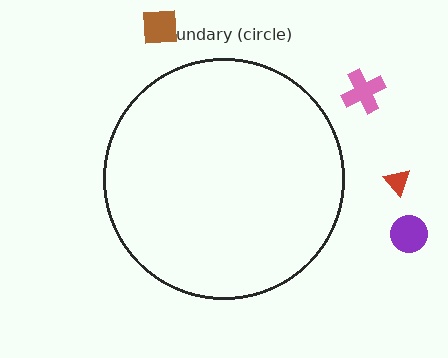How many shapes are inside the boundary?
0 inside, 4 outside.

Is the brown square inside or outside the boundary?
Outside.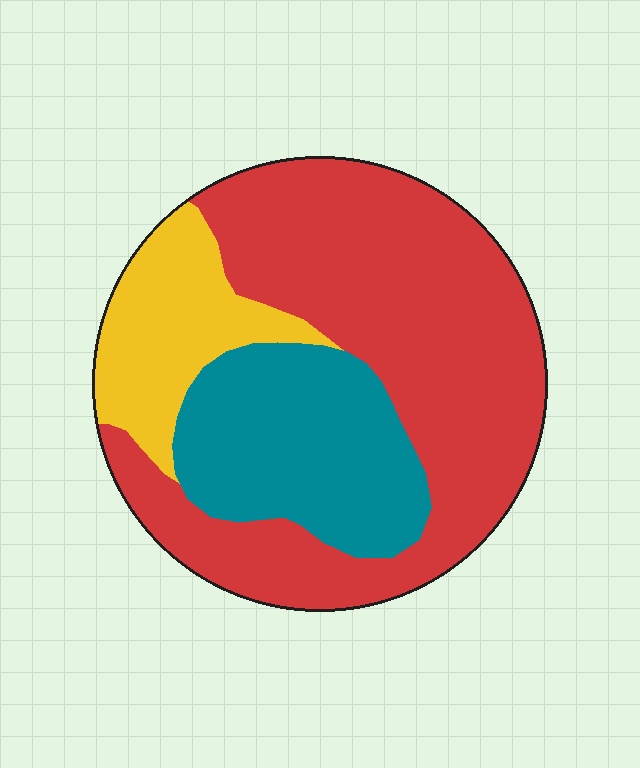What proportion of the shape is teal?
Teal covers roughly 25% of the shape.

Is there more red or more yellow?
Red.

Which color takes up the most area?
Red, at roughly 60%.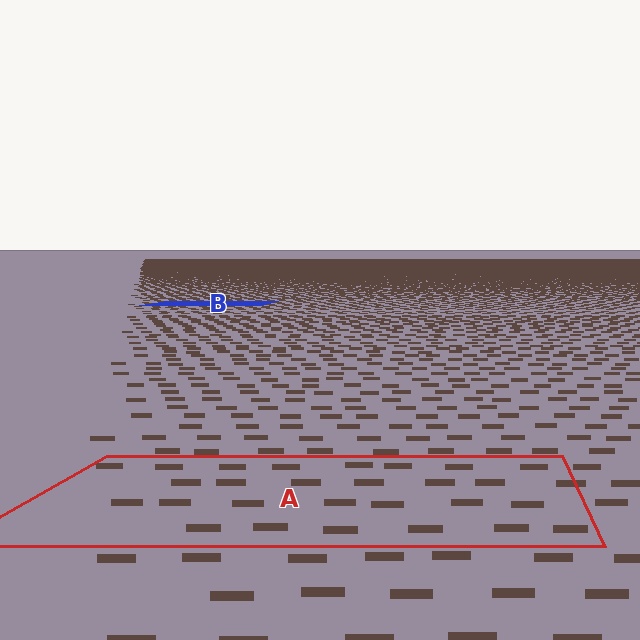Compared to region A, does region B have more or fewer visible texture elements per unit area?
Region B has more texture elements per unit area — they are packed more densely because it is farther away.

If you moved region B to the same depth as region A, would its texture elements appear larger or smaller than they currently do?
They would appear larger. At a closer depth, the same texture elements are projected at a bigger on-screen size.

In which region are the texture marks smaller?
The texture marks are smaller in region B, because it is farther away.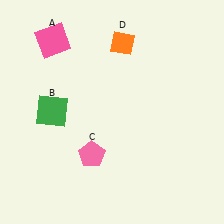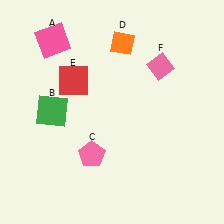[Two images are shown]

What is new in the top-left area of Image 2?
A red square (E) was added in the top-left area of Image 2.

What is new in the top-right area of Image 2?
A pink diamond (F) was added in the top-right area of Image 2.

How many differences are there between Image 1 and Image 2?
There are 2 differences between the two images.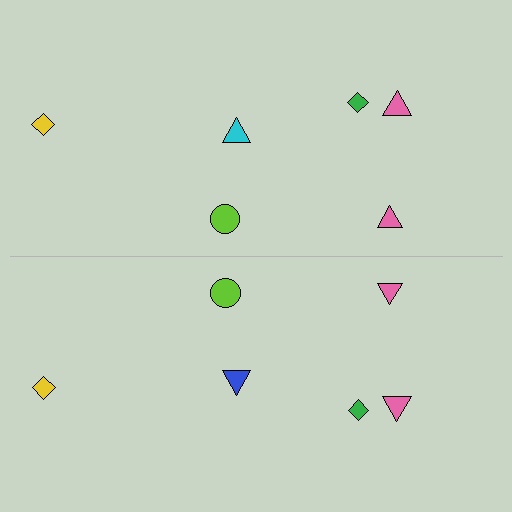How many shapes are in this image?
There are 12 shapes in this image.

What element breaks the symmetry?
The blue triangle on the bottom side breaks the symmetry — its mirror counterpart is cyan.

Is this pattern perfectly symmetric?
No, the pattern is not perfectly symmetric. The blue triangle on the bottom side breaks the symmetry — its mirror counterpart is cyan.